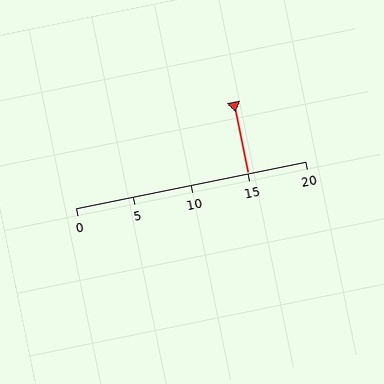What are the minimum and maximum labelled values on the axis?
The axis runs from 0 to 20.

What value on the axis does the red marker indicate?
The marker indicates approximately 15.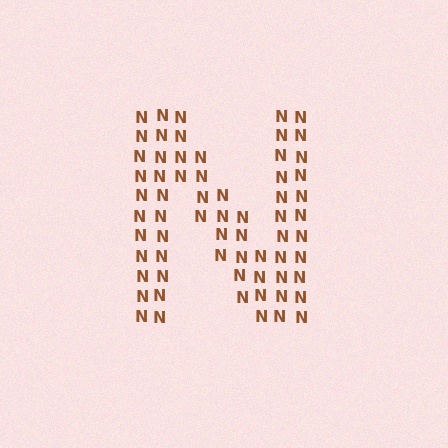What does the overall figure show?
The overall figure shows the letter N.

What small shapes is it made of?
It is made of small letter N's.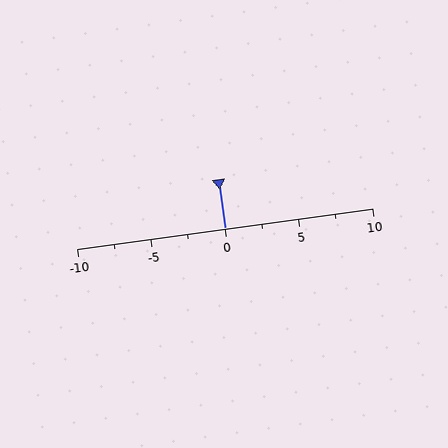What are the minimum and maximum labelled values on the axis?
The axis runs from -10 to 10.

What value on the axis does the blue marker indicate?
The marker indicates approximately 0.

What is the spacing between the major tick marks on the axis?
The major ticks are spaced 5 apart.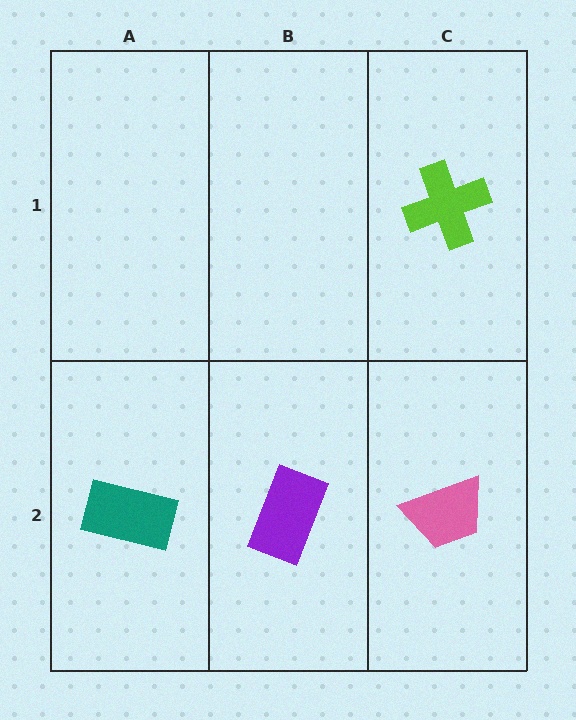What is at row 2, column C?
A pink trapezoid.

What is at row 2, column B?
A purple rectangle.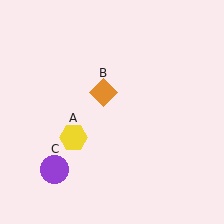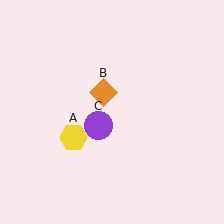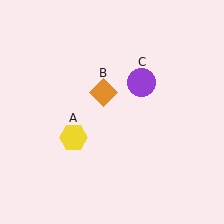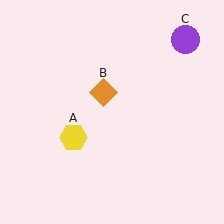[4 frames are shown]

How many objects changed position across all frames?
1 object changed position: purple circle (object C).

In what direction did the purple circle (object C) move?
The purple circle (object C) moved up and to the right.